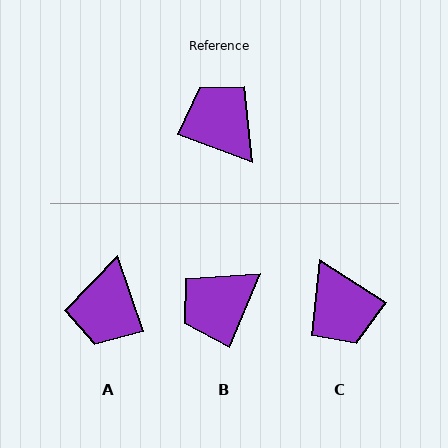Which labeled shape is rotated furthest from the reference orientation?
C, about 168 degrees away.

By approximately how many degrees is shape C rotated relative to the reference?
Approximately 168 degrees counter-clockwise.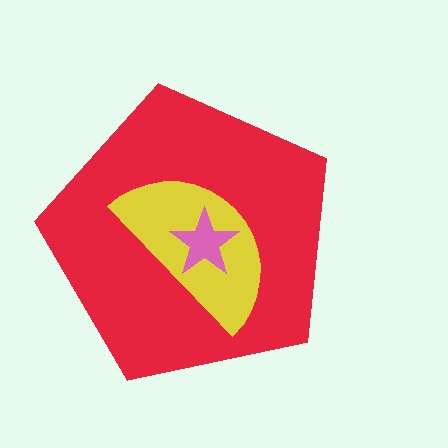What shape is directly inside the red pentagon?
The yellow semicircle.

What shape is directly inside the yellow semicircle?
The pink star.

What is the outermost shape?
The red pentagon.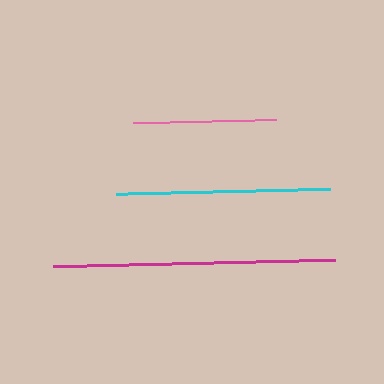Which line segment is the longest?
The magenta line is the longest at approximately 282 pixels.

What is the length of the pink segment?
The pink segment is approximately 143 pixels long.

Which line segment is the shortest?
The pink line is the shortest at approximately 143 pixels.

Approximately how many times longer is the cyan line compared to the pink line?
The cyan line is approximately 1.5 times the length of the pink line.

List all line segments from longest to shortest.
From longest to shortest: magenta, cyan, pink.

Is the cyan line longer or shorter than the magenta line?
The magenta line is longer than the cyan line.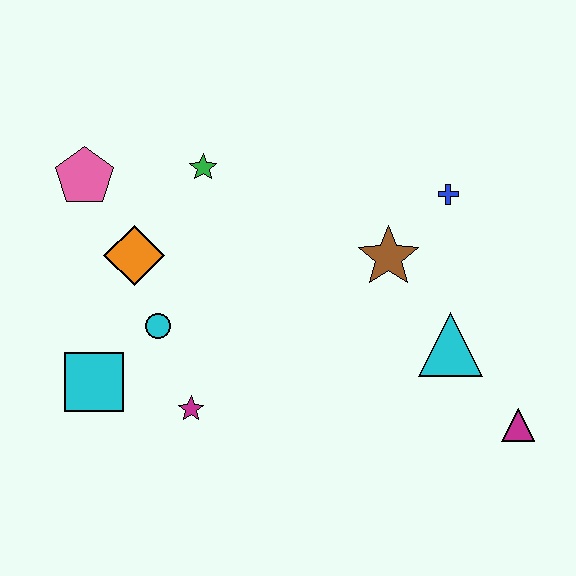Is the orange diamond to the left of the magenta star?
Yes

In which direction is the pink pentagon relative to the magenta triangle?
The pink pentagon is to the left of the magenta triangle.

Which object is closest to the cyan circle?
The orange diamond is closest to the cyan circle.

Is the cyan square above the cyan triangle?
No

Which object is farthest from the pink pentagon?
The magenta triangle is farthest from the pink pentagon.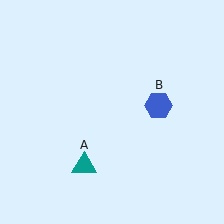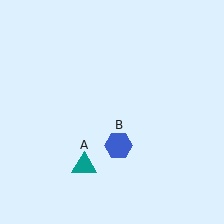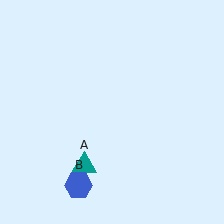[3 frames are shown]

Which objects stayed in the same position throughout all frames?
Teal triangle (object A) remained stationary.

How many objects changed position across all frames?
1 object changed position: blue hexagon (object B).